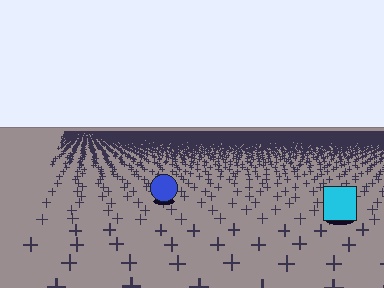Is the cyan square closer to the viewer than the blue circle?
Yes. The cyan square is closer — you can tell from the texture gradient: the ground texture is coarser near it.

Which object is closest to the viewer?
The cyan square is closest. The texture marks near it are larger and more spread out.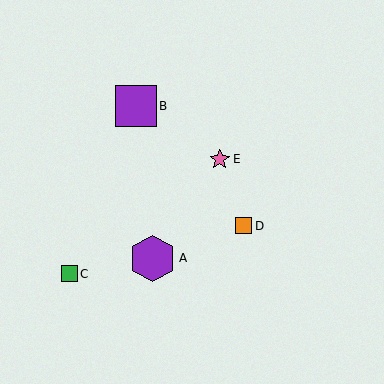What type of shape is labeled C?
Shape C is a green square.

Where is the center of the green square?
The center of the green square is at (69, 274).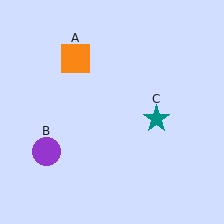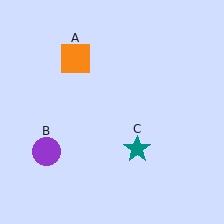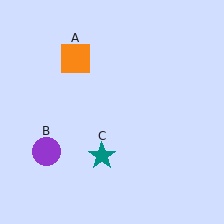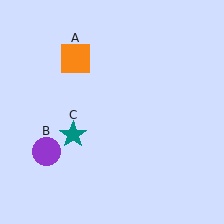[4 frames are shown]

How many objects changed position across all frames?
1 object changed position: teal star (object C).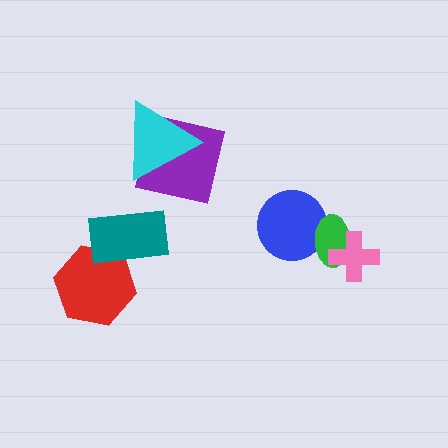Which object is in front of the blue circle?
The green ellipse is in front of the blue circle.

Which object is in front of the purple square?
The cyan triangle is in front of the purple square.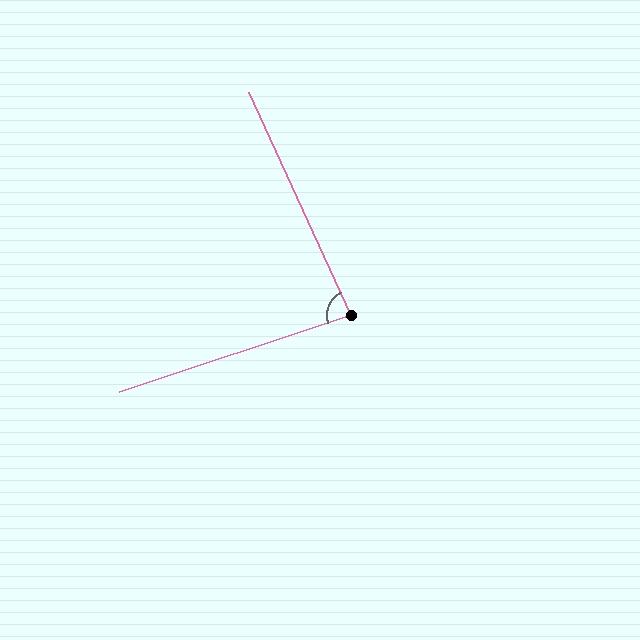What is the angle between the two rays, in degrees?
Approximately 84 degrees.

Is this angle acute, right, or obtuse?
It is acute.